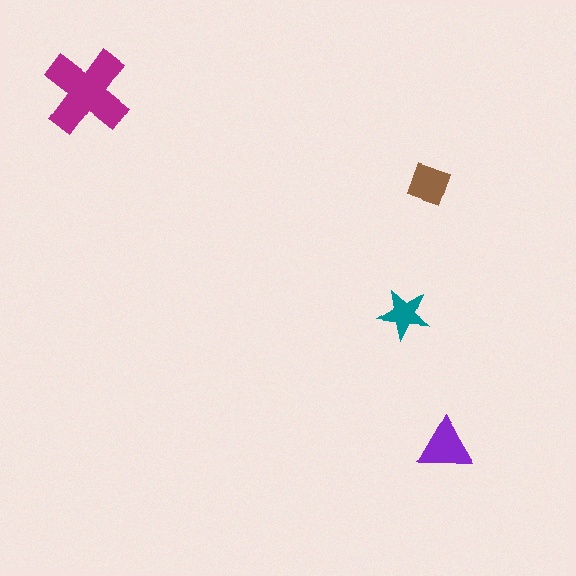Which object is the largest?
The magenta cross.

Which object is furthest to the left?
The magenta cross is leftmost.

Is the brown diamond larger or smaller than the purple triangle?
Smaller.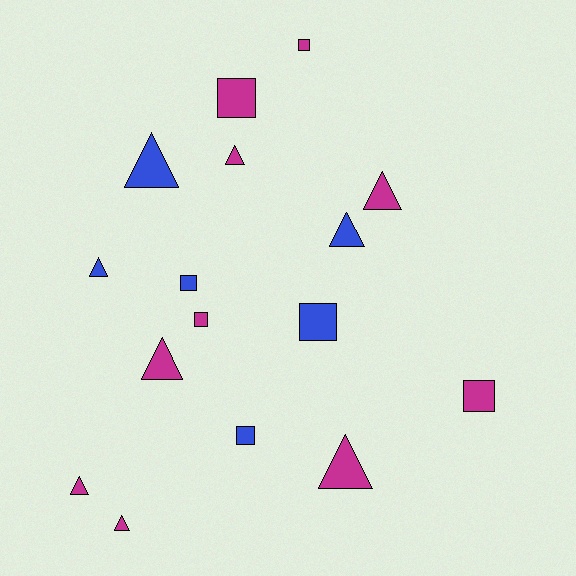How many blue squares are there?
There are 3 blue squares.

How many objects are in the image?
There are 16 objects.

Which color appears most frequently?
Magenta, with 10 objects.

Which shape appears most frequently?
Triangle, with 9 objects.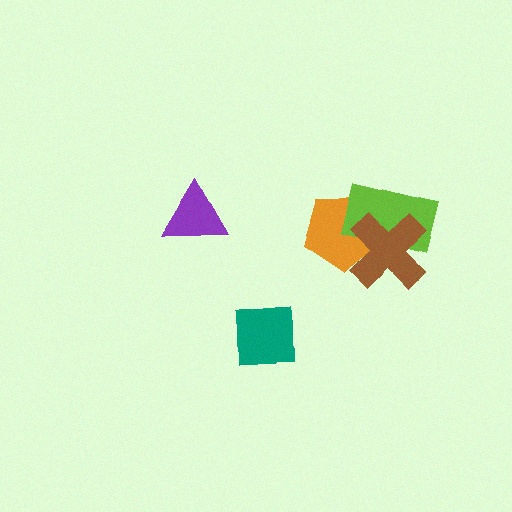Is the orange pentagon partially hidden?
Yes, it is partially covered by another shape.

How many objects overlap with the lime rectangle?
2 objects overlap with the lime rectangle.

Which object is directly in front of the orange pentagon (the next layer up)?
The lime rectangle is directly in front of the orange pentagon.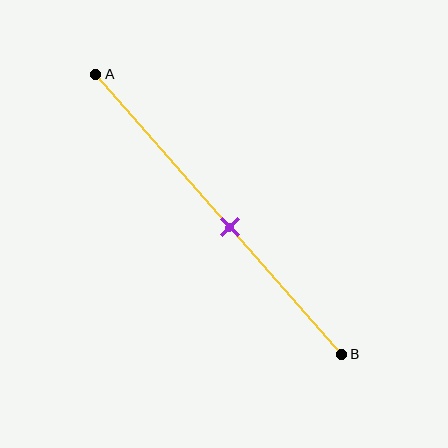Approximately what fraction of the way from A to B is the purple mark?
The purple mark is approximately 55% of the way from A to B.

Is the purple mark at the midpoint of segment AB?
No, the mark is at about 55% from A, not at the 50% midpoint.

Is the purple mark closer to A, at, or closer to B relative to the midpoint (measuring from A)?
The purple mark is closer to point B than the midpoint of segment AB.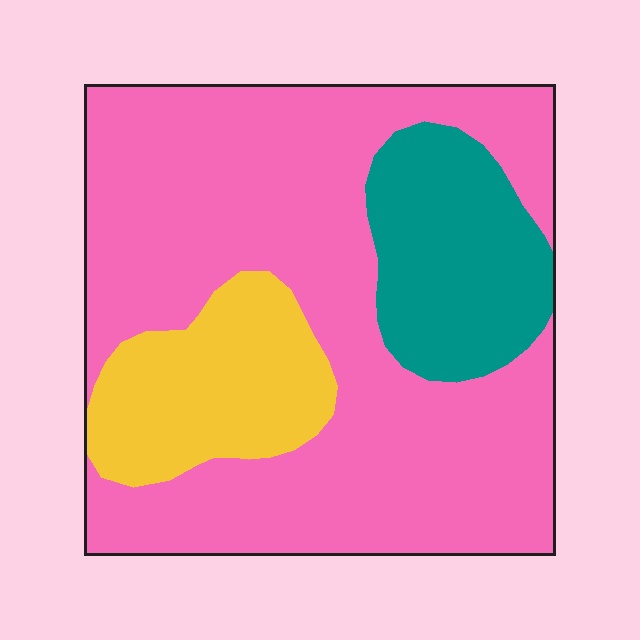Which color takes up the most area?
Pink, at roughly 65%.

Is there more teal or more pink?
Pink.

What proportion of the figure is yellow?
Yellow takes up about one sixth (1/6) of the figure.